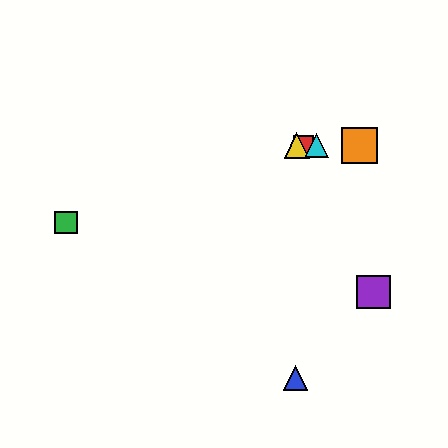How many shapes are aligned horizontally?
4 shapes (the red square, the yellow triangle, the orange square, the cyan triangle) are aligned horizontally.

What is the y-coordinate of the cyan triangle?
The cyan triangle is at y≈145.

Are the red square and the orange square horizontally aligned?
Yes, both are at y≈145.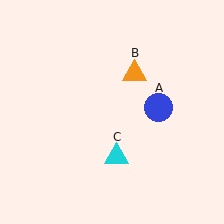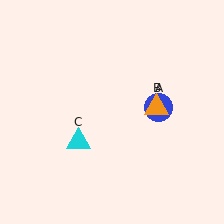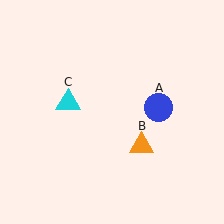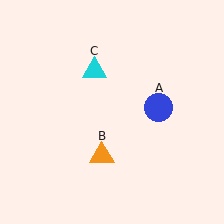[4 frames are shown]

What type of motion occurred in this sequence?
The orange triangle (object B), cyan triangle (object C) rotated clockwise around the center of the scene.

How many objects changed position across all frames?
2 objects changed position: orange triangle (object B), cyan triangle (object C).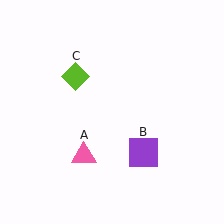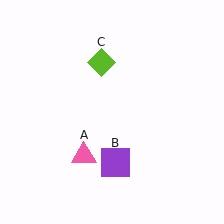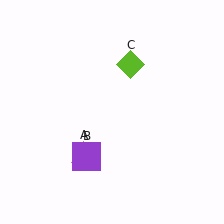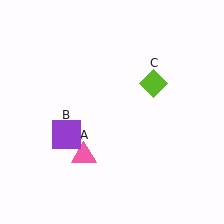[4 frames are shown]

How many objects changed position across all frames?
2 objects changed position: purple square (object B), lime diamond (object C).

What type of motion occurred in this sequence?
The purple square (object B), lime diamond (object C) rotated clockwise around the center of the scene.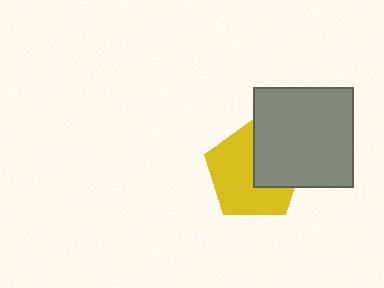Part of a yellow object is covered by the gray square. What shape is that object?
It is a pentagon.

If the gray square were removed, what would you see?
You would see the complete yellow pentagon.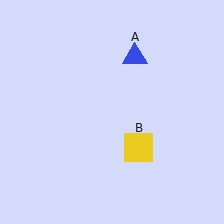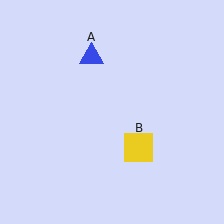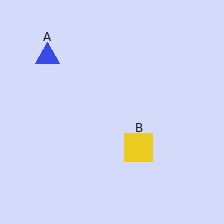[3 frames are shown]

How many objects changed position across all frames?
1 object changed position: blue triangle (object A).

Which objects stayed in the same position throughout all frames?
Yellow square (object B) remained stationary.